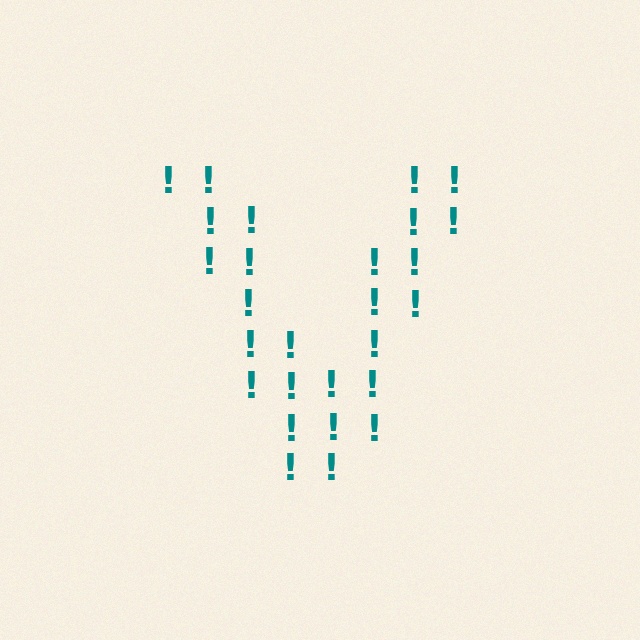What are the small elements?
The small elements are exclamation marks.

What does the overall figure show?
The overall figure shows the letter V.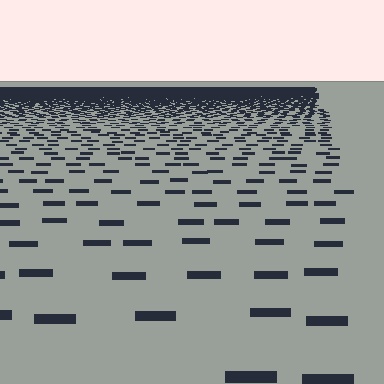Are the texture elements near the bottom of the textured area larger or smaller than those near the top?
Larger. Near the bottom, elements are closer to the viewer and appear at a bigger on-screen size.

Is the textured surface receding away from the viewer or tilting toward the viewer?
The surface is receding away from the viewer. Texture elements get smaller and denser toward the top.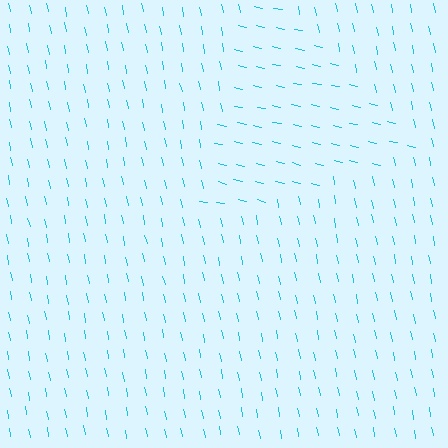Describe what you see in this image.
The image is filled with small cyan line segments. A triangle region in the image has lines oriented differently from the surrounding lines, creating a visible texture boundary.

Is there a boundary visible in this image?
Yes, there is a texture boundary formed by a change in line orientation.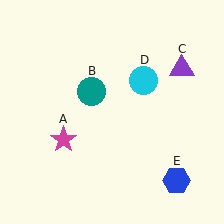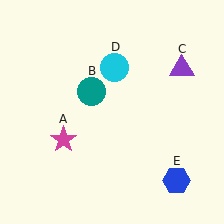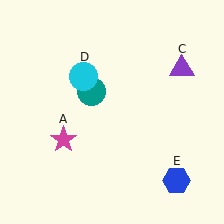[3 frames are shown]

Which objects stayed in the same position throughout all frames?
Magenta star (object A) and teal circle (object B) and purple triangle (object C) and blue hexagon (object E) remained stationary.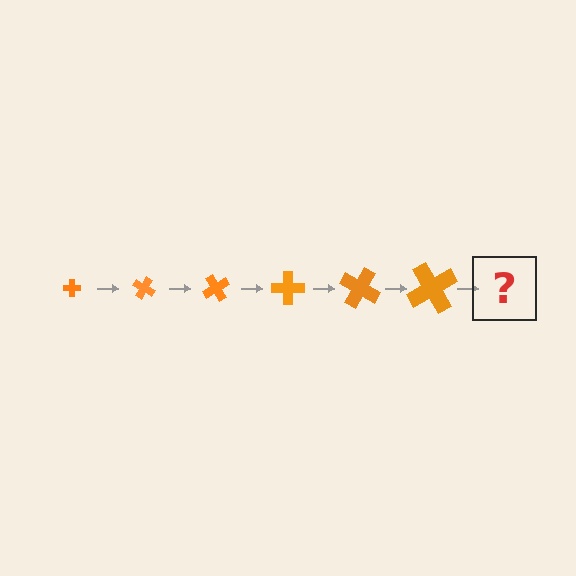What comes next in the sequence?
The next element should be a cross, larger than the previous one and rotated 180 degrees from the start.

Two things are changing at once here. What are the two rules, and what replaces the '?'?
The two rules are that the cross grows larger each step and it rotates 30 degrees each step. The '?' should be a cross, larger than the previous one and rotated 180 degrees from the start.